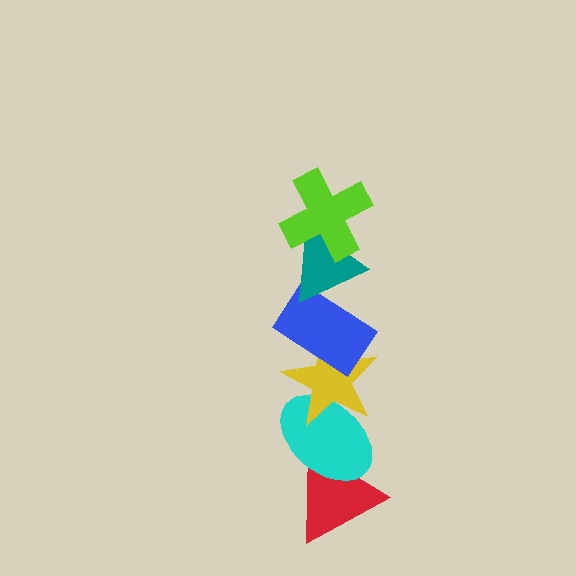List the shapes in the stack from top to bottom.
From top to bottom: the lime cross, the teal triangle, the blue rectangle, the yellow star, the cyan ellipse, the red triangle.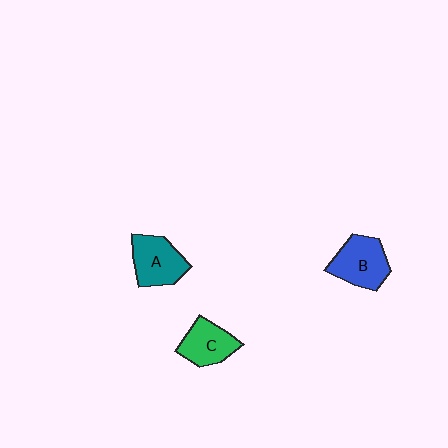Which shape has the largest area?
Shape B (blue).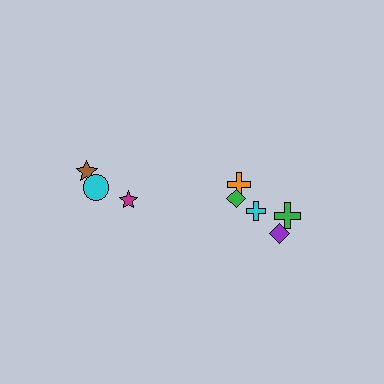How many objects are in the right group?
There are 5 objects.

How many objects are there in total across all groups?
There are 8 objects.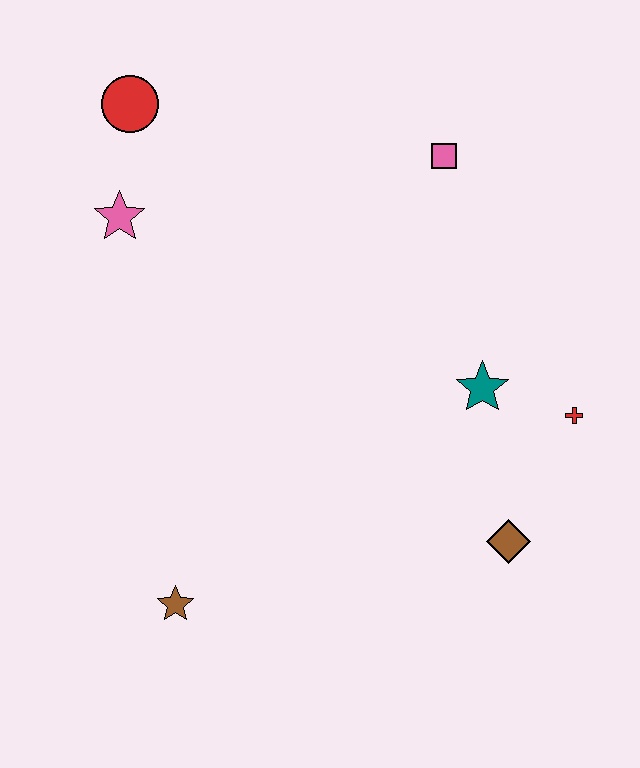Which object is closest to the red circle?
The pink star is closest to the red circle.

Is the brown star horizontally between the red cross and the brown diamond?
No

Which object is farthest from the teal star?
The red circle is farthest from the teal star.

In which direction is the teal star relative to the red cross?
The teal star is to the left of the red cross.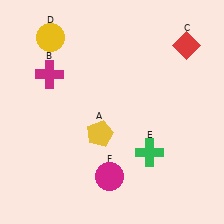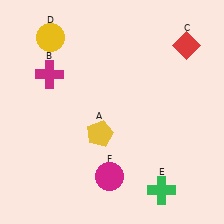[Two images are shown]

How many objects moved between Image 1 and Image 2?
1 object moved between the two images.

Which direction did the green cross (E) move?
The green cross (E) moved down.